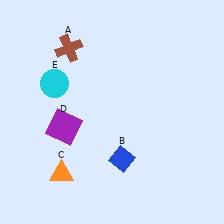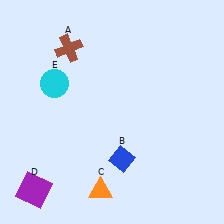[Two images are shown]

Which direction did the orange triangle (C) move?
The orange triangle (C) moved right.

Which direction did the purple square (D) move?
The purple square (D) moved down.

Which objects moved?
The objects that moved are: the orange triangle (C), the purple square (D).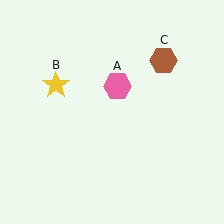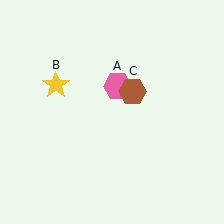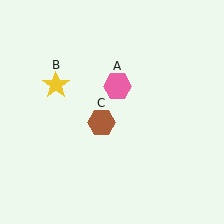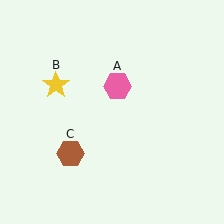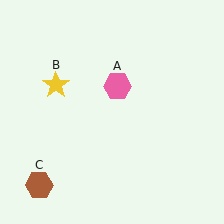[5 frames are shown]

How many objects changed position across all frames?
1 object changed position: brown hexagon (object C).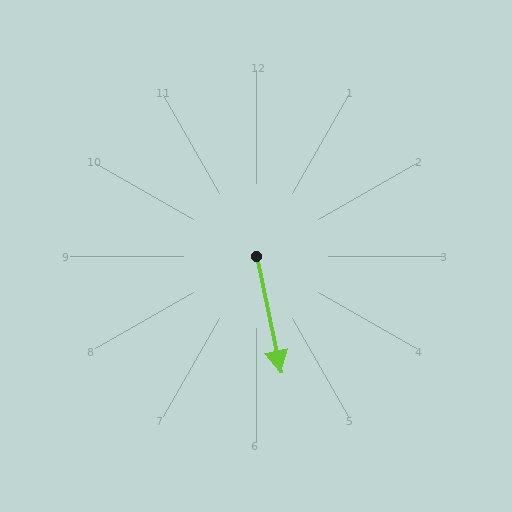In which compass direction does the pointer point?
South.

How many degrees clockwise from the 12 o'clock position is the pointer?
Approximately 168 degrees.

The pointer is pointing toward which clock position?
Roughly 6 o'clock.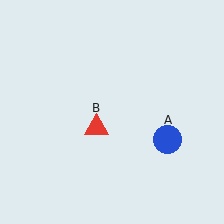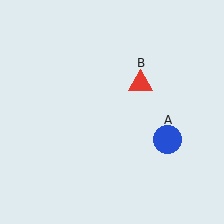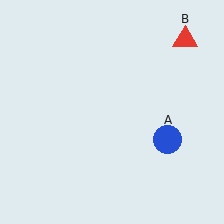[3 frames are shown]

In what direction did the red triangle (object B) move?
The red triangle (object B) moved up and to the right.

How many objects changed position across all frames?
1 object changed position: red triangle (object B).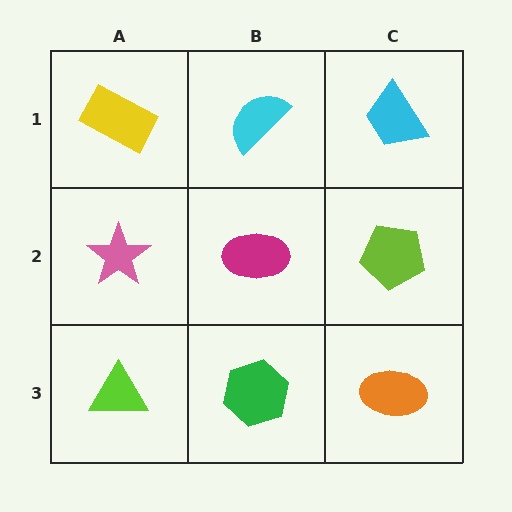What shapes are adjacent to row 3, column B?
A magenta ellipse (row 2, column B), a lime triangle (row 3, column A), an orange ellipse (row 3, column C).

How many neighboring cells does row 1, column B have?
3.